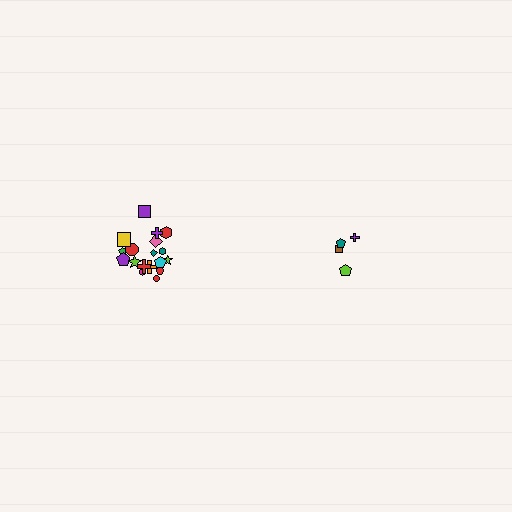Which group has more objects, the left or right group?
The left group.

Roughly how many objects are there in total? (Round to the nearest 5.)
Roughly 20 objects in total.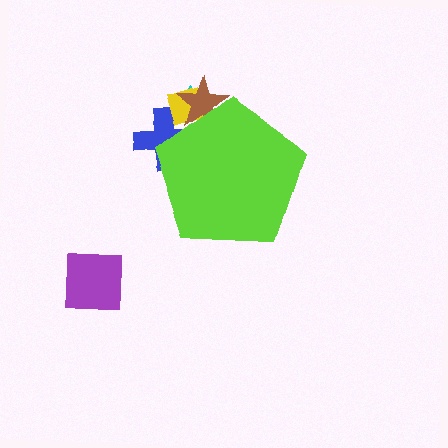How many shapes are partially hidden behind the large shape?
4 shapes are partially hidden.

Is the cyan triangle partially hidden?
Yes, the cyan triangle is partially hidden behind the lime pentagon.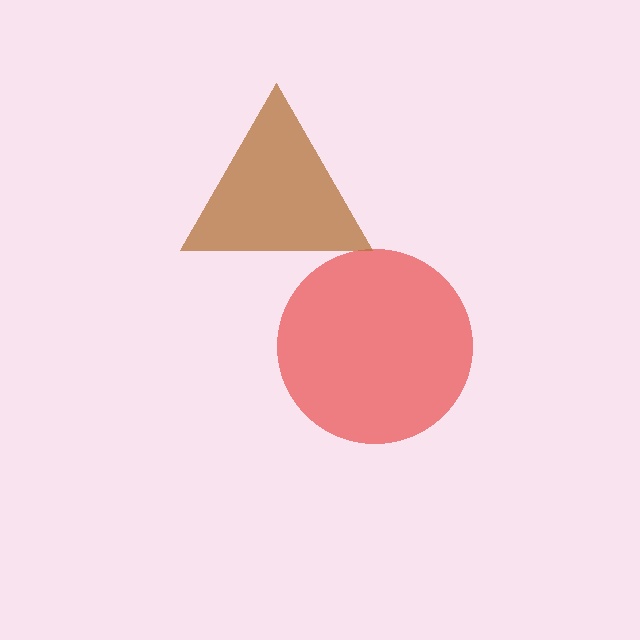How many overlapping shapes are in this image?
There are 2 overlapping shapes in the image.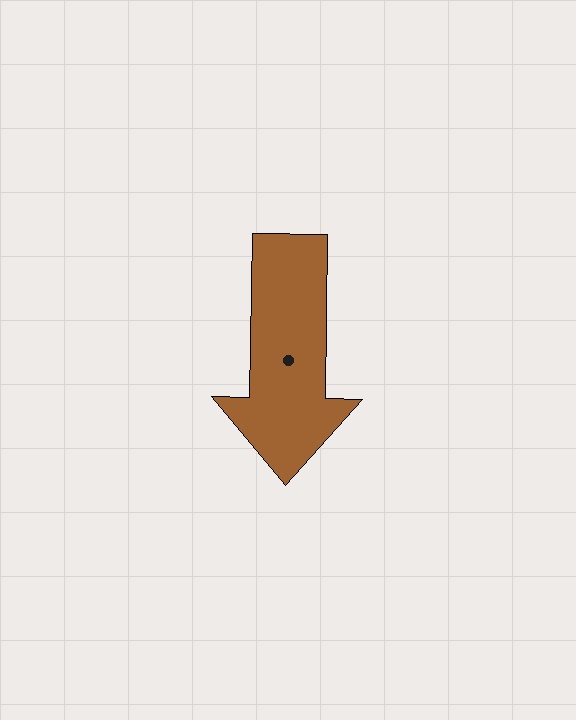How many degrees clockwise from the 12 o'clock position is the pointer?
Approximately 181 degrees.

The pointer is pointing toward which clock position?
Roughly 6 o'clock.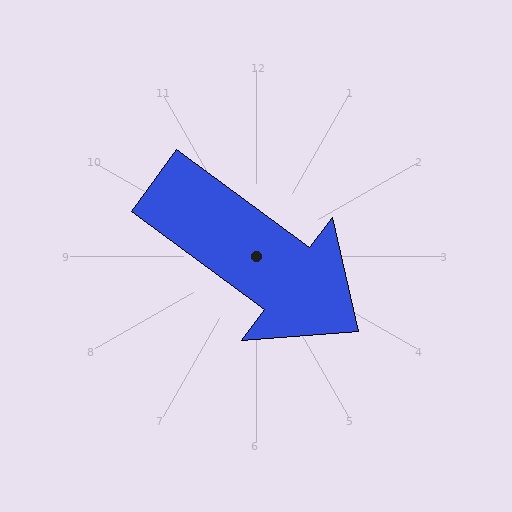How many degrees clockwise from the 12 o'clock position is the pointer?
Approximately 126 degrees.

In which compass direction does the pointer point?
Southeast.